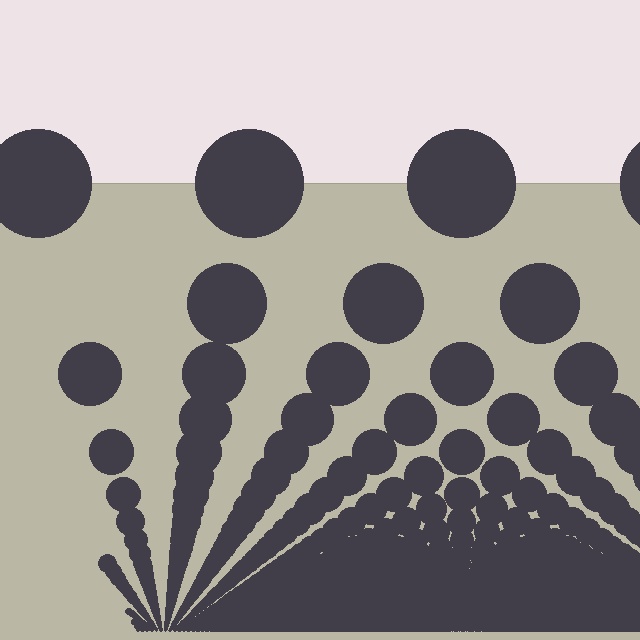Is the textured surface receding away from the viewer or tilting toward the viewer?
The surface appears to tilt toward the viewer. Texture elements get larger and sparser toward the top.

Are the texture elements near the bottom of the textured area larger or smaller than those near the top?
Smaller. The gradient is inverted — elements near the bottom are smaller and denser.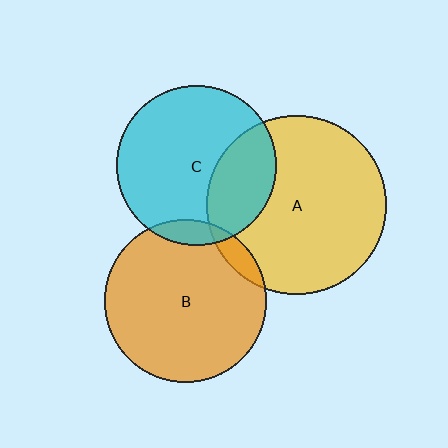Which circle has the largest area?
Circle A (yellow).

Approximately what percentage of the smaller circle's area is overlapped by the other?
Approximately 30%.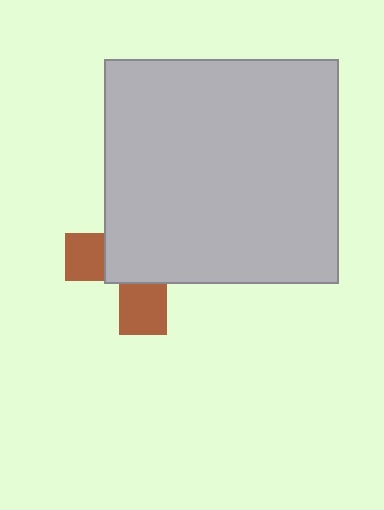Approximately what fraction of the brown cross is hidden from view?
Roughly 66% of the brown cross is hidden behind the light gray rectangle.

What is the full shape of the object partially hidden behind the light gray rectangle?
The partially hidden object is a brown cross.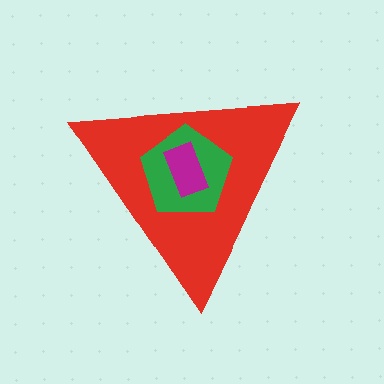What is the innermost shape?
The magenta rectangle.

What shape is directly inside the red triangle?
The green pentagon.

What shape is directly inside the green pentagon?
The magenta rectangle.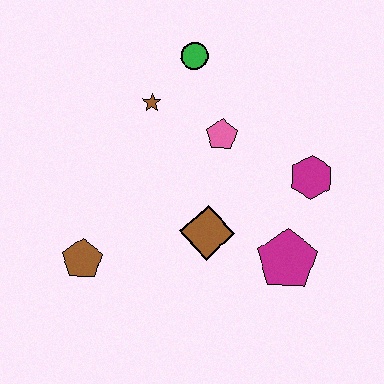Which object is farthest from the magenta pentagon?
The green circle is farthest from the magenta pentagon.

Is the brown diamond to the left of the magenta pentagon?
Yes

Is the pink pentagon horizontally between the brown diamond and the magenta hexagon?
Yes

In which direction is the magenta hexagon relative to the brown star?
The magenta hexagon is to the right of the brown star.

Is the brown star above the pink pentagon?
Yes